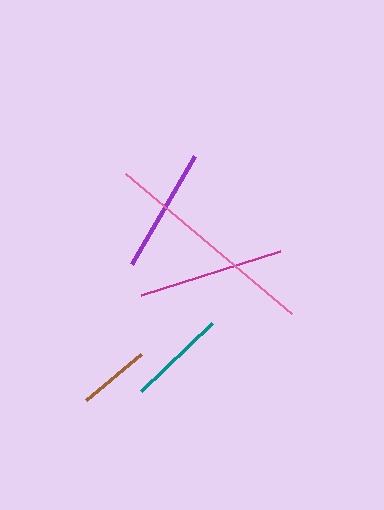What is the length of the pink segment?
The pink segment is approximately 217 pixels long.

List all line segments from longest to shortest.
From longest to shortest: pink, magenta, purple, teal, brown.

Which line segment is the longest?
The pink line is the longest at approximately 217 pixels.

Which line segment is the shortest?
The brown line is the shortest at approximately 72 pixels.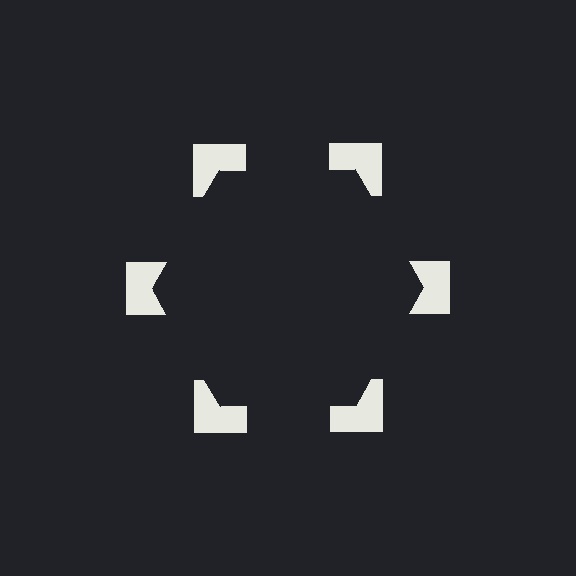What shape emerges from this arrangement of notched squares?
An illusory hexagon — its edges are inferred from the aligned wedge cuts in the notched squares, not physically drawn.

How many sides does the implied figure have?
6 sides.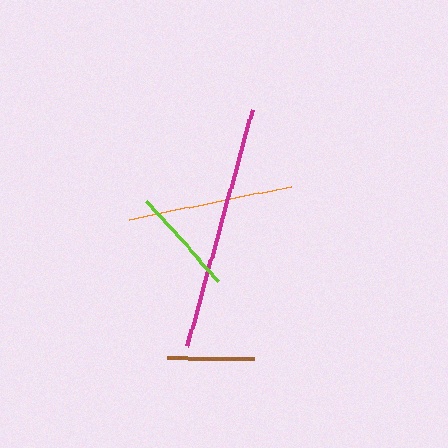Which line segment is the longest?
The magenta line is the longest at approximately 244 pixels.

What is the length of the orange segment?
The orange segment is approximately 165 pixels long.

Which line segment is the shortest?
The brown line is the shortest at approximately 88 pixels.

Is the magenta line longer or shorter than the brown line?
The magenta line is longer than the brown line.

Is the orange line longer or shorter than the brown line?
The orange line is longer than the brown line.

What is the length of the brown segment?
The brown segment is approximately 88 pixels long.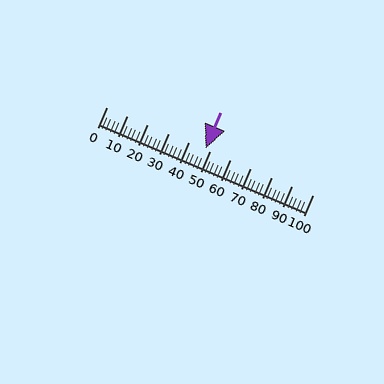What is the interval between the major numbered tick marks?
The major tick marks are spaced 10 units apart.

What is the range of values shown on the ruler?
The ruler shows values from 0 to 100.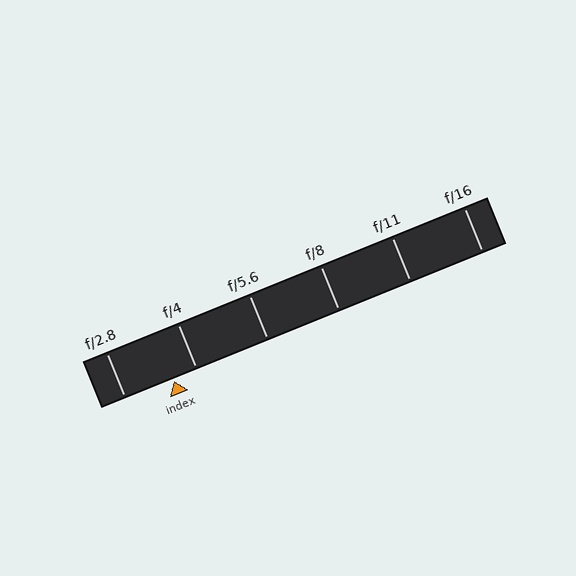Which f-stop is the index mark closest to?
The index mark is closest to f/4.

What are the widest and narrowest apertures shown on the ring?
The widest aperture shown is f/2.8 and the narrowest is f/16.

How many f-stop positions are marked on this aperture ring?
There are 6 f-stop positions marked.